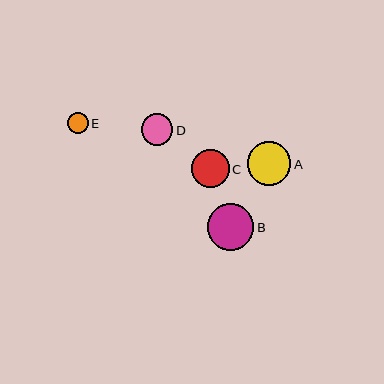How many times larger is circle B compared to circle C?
Circle B is approximately 1.2 times the size of circle C.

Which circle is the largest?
Circle B is the largest with a size of approximately 47 pixels.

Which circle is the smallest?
Circle E is the smallest with a size of approximately 21 pixels.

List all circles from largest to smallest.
From largest to smallest: B, A, C, D, E.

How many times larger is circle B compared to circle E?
Circle B is approximately 2.2 times the size of circle E.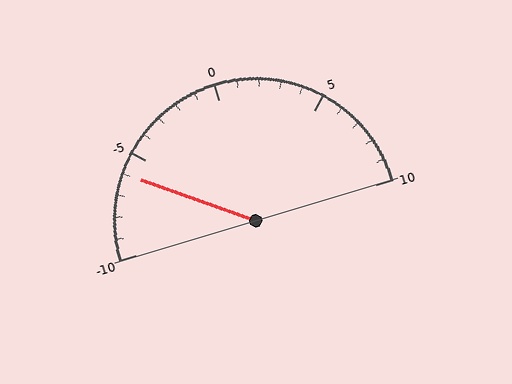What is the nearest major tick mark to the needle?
The nearest major tick mark is -5.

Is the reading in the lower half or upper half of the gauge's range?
The reading is in the lower half of the range (-10 to 10).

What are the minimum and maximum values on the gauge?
The gauge ranges from -10 to 10.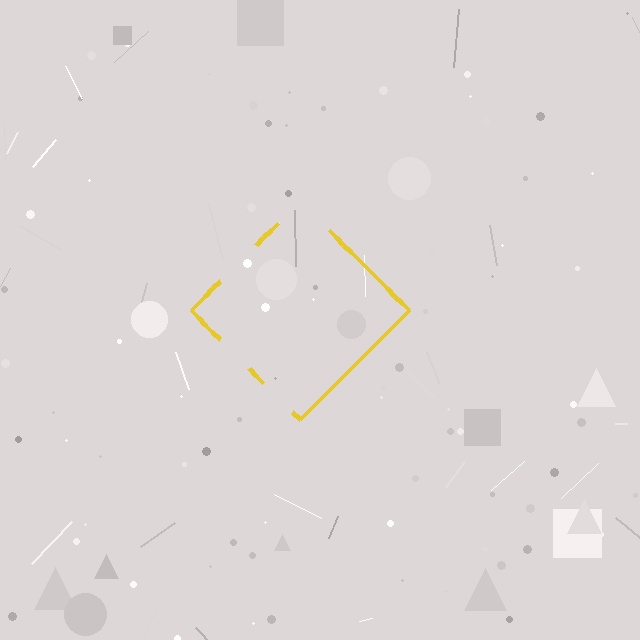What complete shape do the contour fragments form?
The contour fragments form a diamond.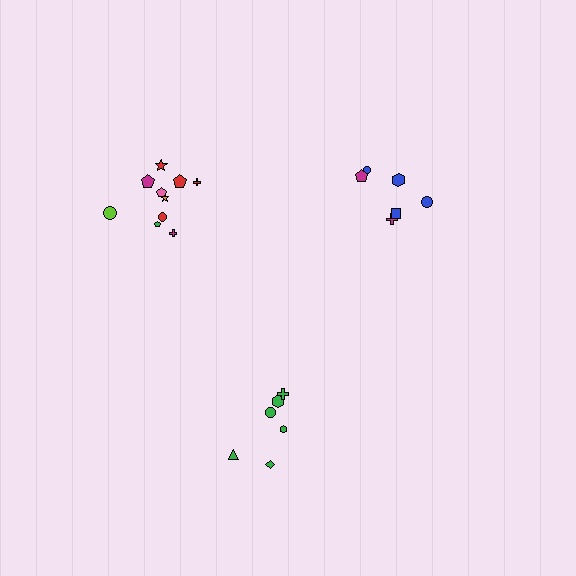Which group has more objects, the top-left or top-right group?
The top-left group.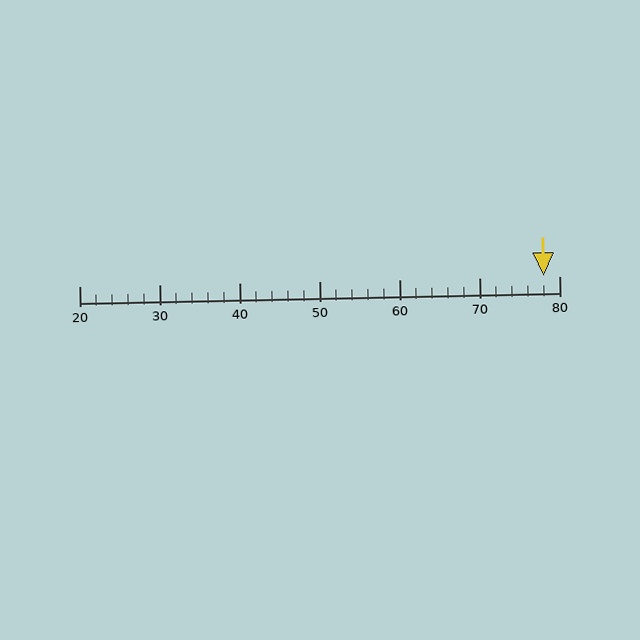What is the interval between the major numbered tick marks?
The major tick marks are spaced 10 units apart.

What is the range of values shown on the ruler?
The ruler shows values from 20 to 80.